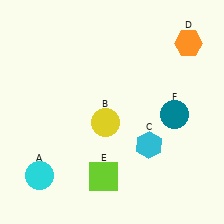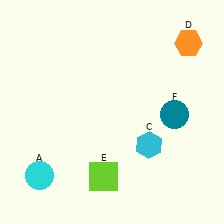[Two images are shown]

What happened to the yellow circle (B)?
The yellow circle (B) was removed in Image 2. It was in the bottom-left area of Image 1.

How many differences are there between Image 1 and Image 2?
There is 1 difference between the two images.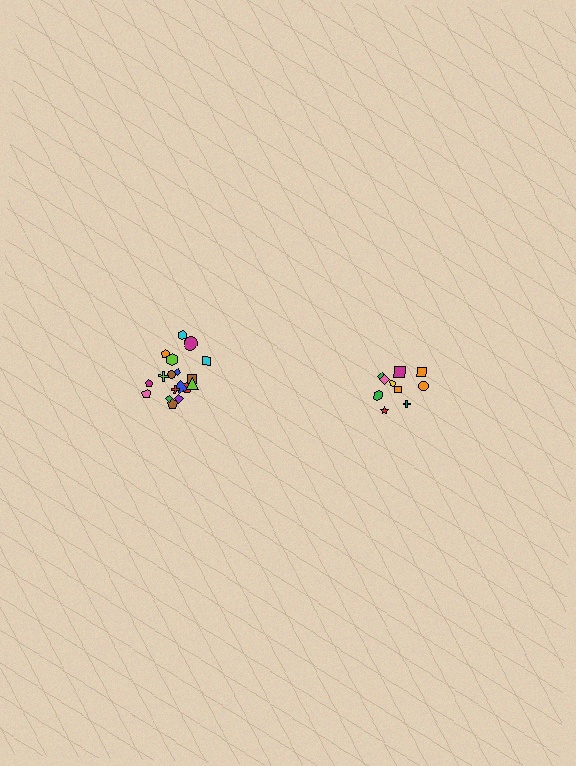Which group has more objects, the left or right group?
The left group.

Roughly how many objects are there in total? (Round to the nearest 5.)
Roughly 30 objects in total.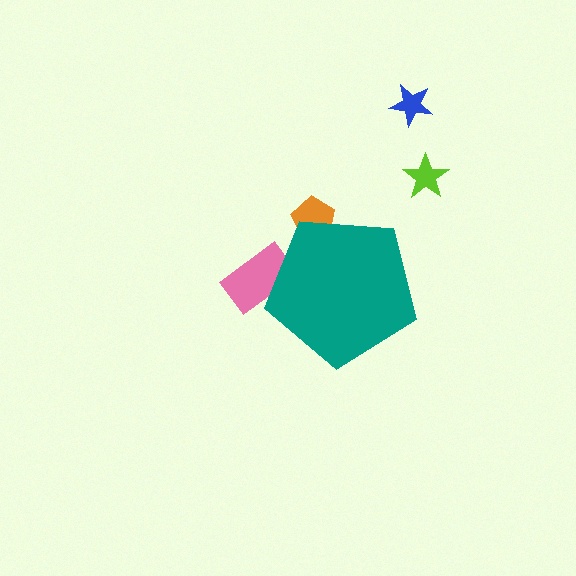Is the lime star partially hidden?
No, the lime star is fully visible.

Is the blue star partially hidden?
No, the blue star is fully visible.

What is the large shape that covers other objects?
A teal pentagon.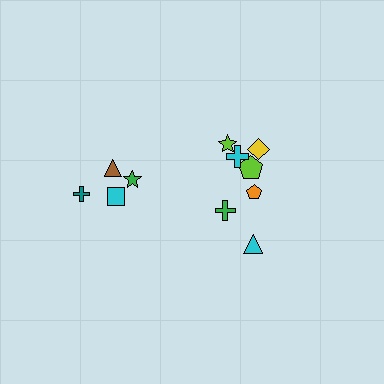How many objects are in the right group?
There are 7 objects.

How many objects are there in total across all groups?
There are 11 objects.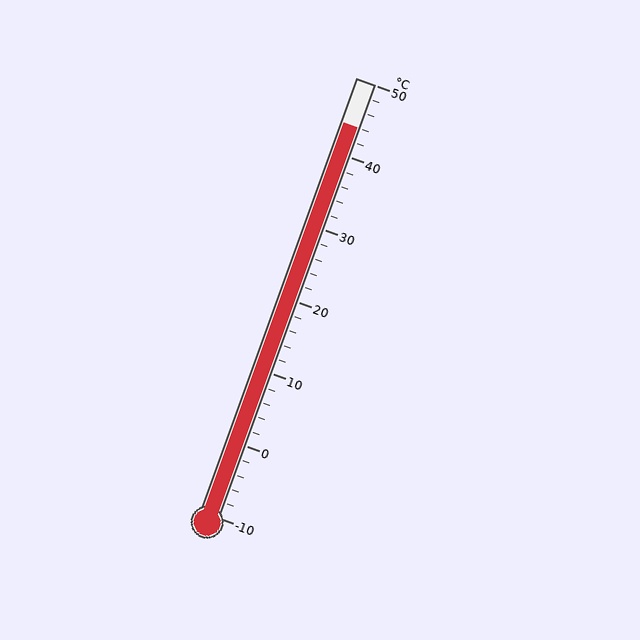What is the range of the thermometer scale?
The thermometer scale ranges from -10°C to 50°C.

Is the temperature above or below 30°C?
The temperature is above 30°C.